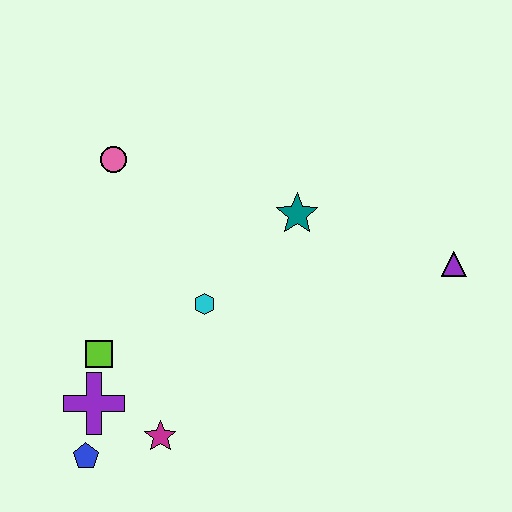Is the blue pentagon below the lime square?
Yes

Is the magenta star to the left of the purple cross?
No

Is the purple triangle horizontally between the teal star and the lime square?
No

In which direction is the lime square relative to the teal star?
The lime square is to the left of the teal star.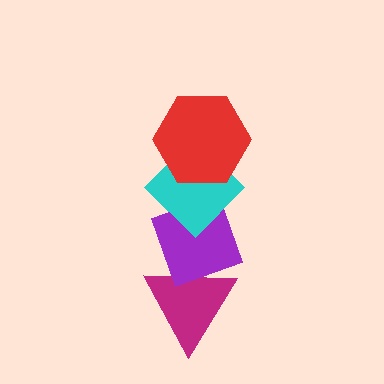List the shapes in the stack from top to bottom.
From top to bottom: the red hexagon, the cyan diamond, the purple diamond, the magenta triangle.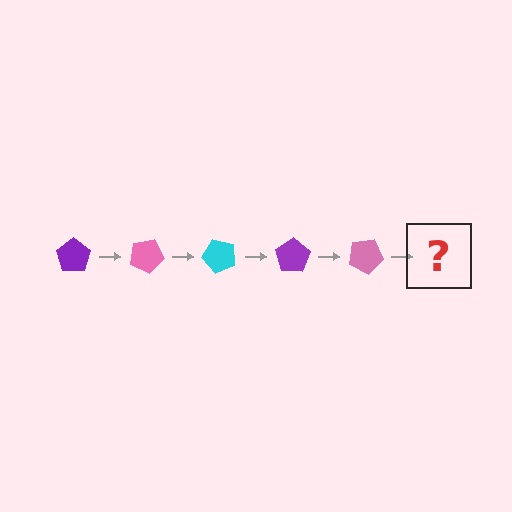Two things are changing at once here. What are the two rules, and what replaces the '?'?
The two rules are that it rotates 25 degrees each step and the color cycles through purple, pink, and cyan. The '?' should be a cyan pentagon, rotated 125 degrees from the start.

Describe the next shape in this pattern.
It should be a cyan pentagon, rotated 125 degrees from the start.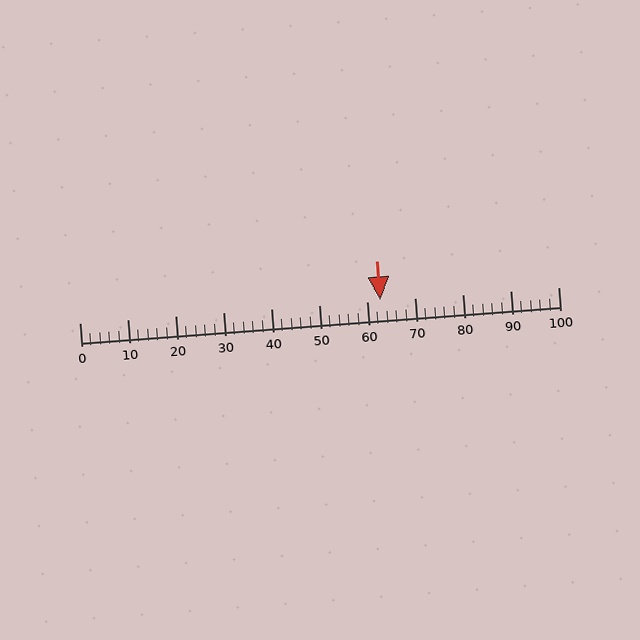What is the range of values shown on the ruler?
The ruler shows values from 0 to 100.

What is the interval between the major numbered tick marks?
The major tick marks are spaced 10 units apart.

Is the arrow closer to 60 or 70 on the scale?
The arrow is closer to 60.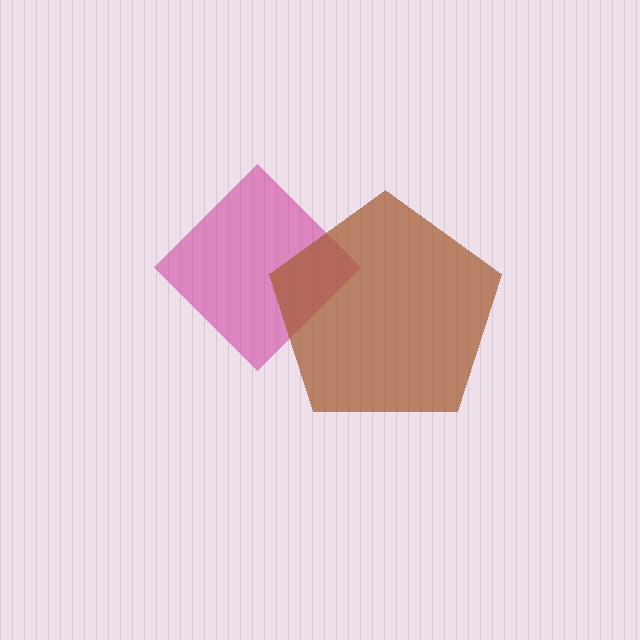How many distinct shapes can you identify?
There are 2 distinct shapes: a magenta diamond, a brown pentagon.